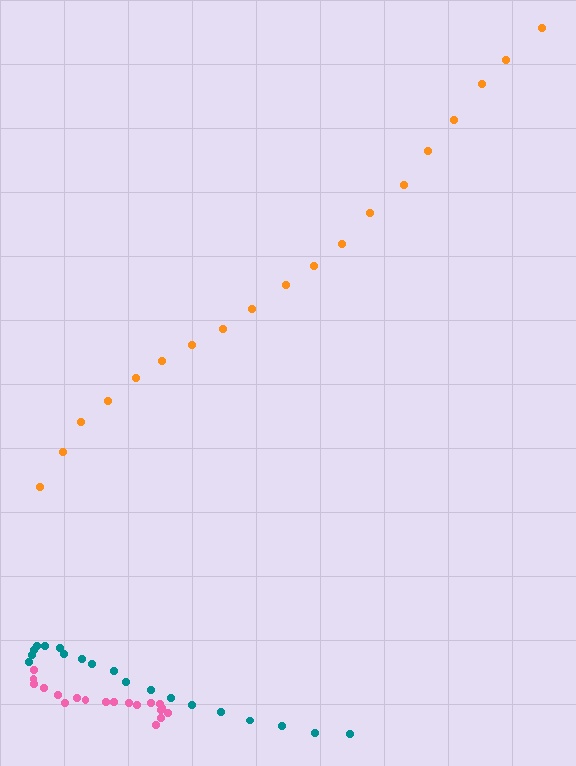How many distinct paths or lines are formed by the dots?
There are 3 distinct paths.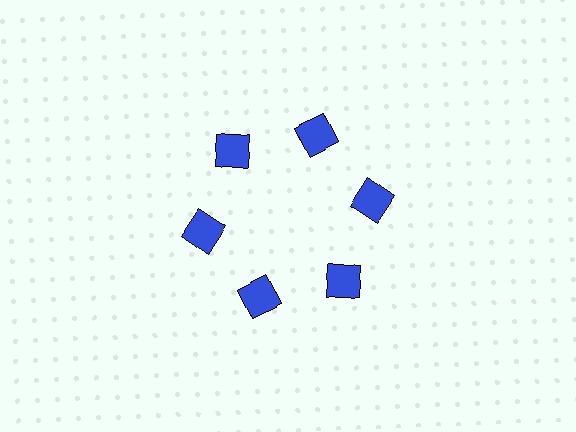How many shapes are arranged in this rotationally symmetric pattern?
There are 6 shapes, arranged in 6 groups of 1.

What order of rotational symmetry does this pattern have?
This pattern has 6-fold rotational symmetry.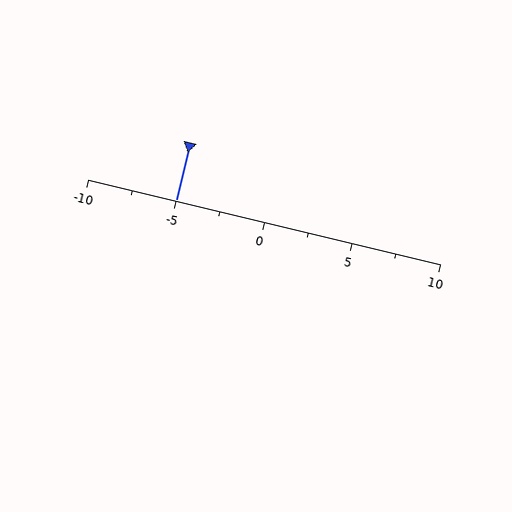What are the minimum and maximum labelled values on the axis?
The axis runs from -10 to 10.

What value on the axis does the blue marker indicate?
The marker indicates approximately -5.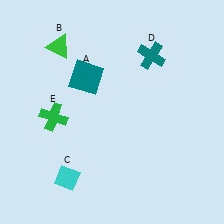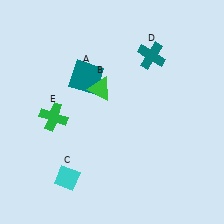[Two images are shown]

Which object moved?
The green triangle (B) moved down.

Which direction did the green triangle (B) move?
The green triangle (B) moved down.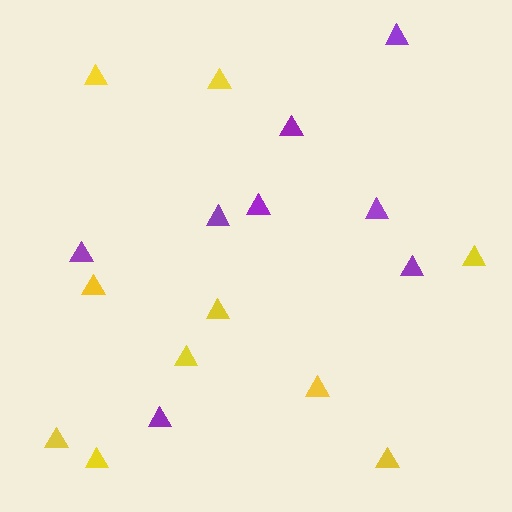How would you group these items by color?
There are 2 groups: one group of yellow triangles (10) and one group of purple triangles (8).